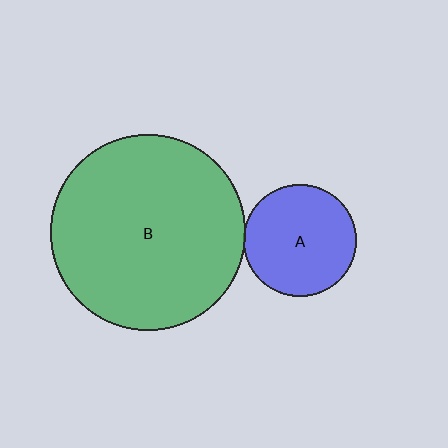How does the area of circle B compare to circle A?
Approximately 3.0 times.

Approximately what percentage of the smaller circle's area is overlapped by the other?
Approximately 5%.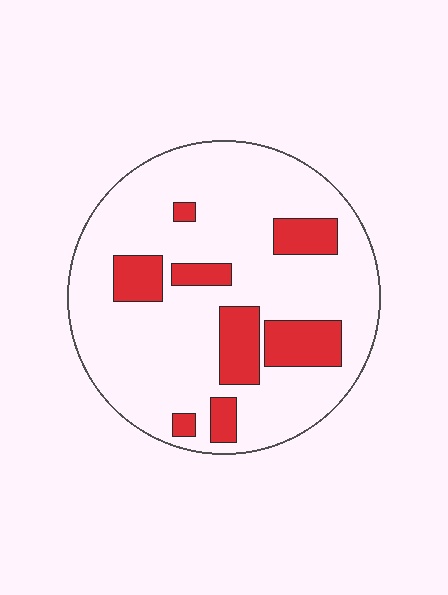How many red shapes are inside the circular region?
8.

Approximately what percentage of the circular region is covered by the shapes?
Approximately 20%.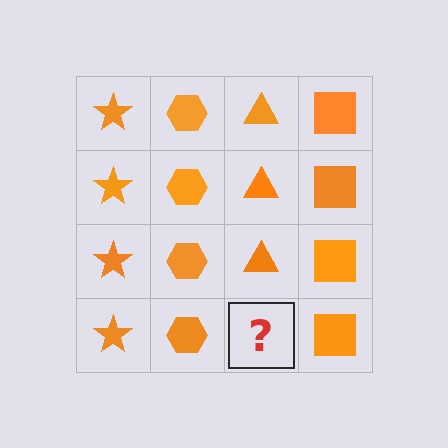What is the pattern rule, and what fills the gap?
The rule is that each column has a consistent shape. The gap should be filled with an orange triangle.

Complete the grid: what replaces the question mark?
The question mark should be replaced with an orange triangle.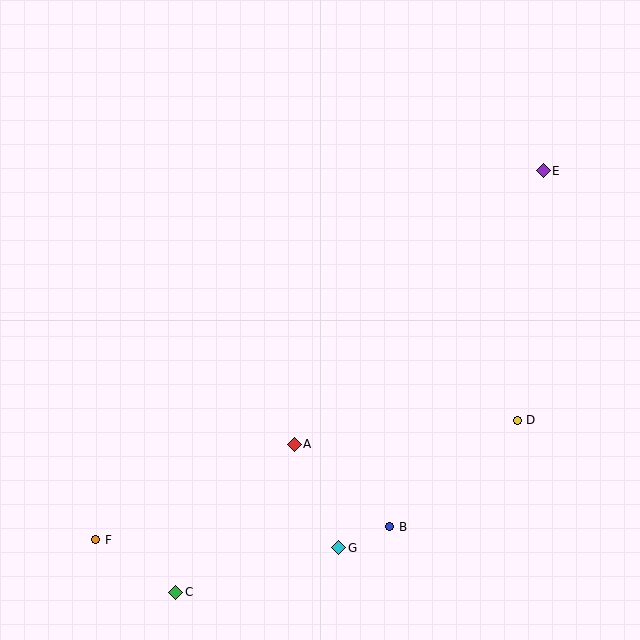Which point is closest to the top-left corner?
Point A is closest to the top-left corner.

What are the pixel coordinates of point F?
Point F is at (96, 540).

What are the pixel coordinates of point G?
Point G is at (339, 548).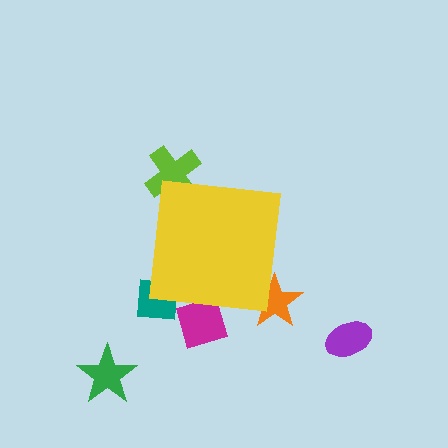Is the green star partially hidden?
No, the green star is fully visible.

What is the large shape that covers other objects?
A yellow square.